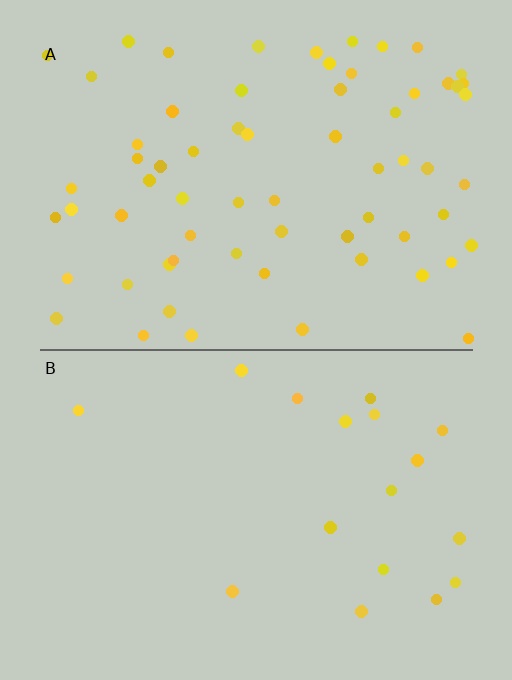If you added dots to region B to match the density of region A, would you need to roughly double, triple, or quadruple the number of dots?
Approximately quadruple.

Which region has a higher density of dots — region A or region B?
A (the top).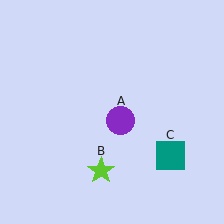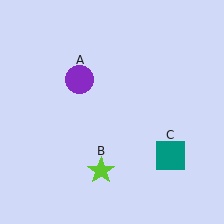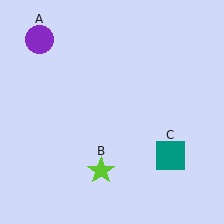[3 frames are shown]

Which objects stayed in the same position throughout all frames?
Lime star (object B) and teal square (object C) remained stationary.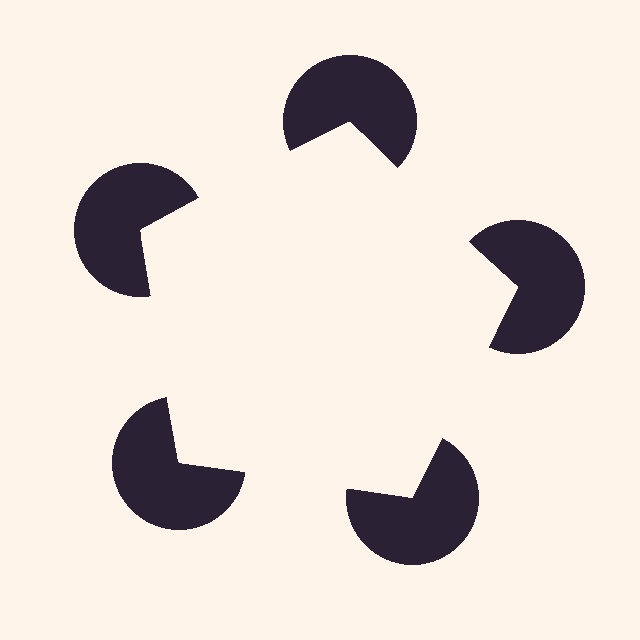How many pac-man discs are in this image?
There are 5 — one at each vertex of the illusory pentagon.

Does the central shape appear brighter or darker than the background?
It typically appears slightly brighter than the background, even though no actual brightness change is drawn.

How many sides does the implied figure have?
5 sides.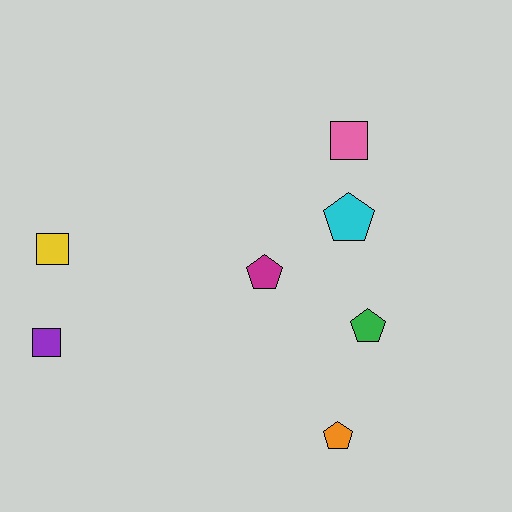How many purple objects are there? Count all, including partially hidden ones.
There is 1 purple object.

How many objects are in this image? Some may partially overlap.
There are 7 objects.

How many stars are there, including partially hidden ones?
There are no stars.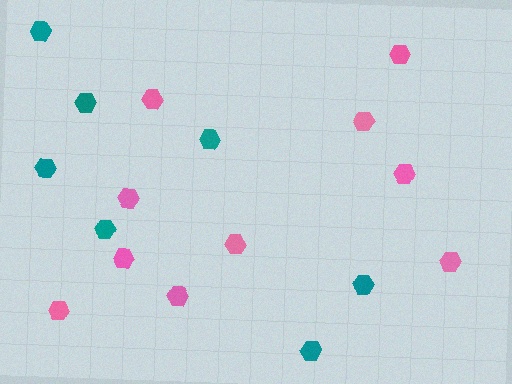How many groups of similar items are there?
There are 2 groups: one group of pink hexagons (10) and one group of teal hexagons (7).